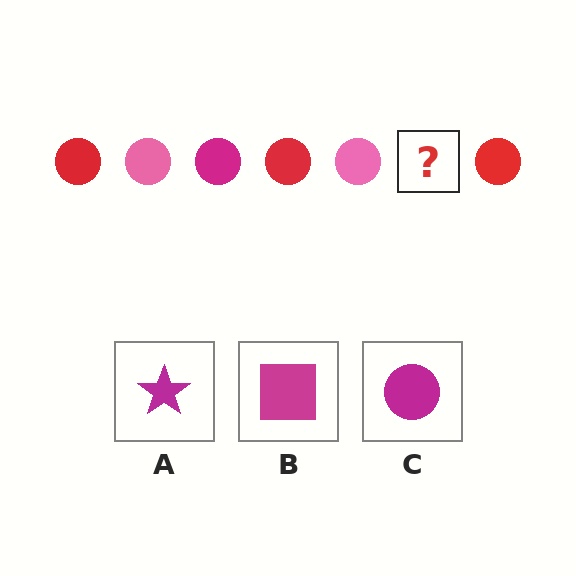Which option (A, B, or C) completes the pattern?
C.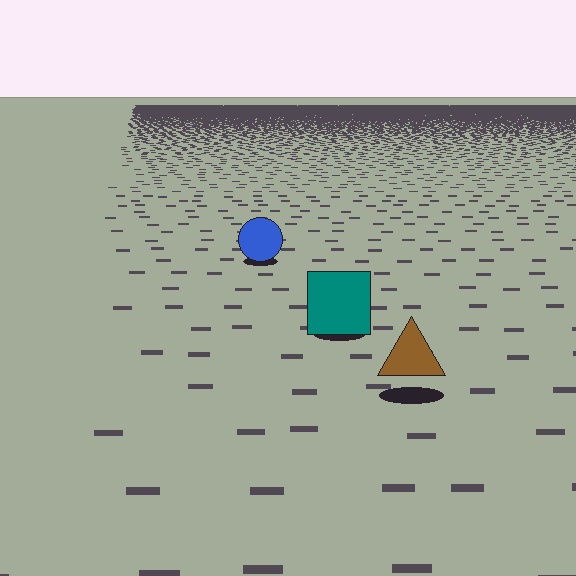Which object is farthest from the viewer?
The blue circle is farthest from the viewer. It appears smaller and the ground texture around it is denser.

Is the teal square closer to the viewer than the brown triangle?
No. The brown triangle is closer — you can tell from the texture gradient: the ground texture is coarser near it.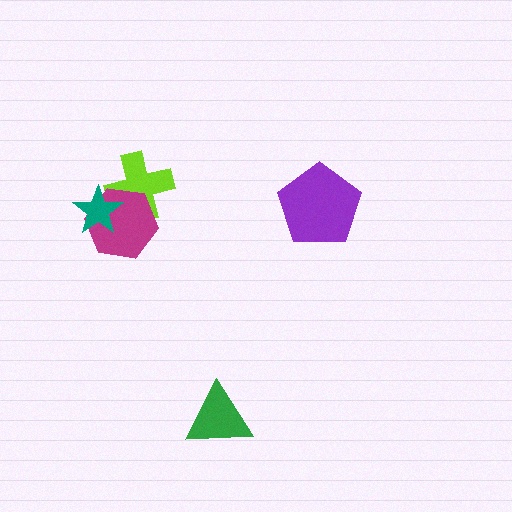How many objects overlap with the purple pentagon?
0 objects overlap with the purple pentagon.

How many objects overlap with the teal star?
2 objects overlap with the teal star.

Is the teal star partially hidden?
No, no other shape covers it.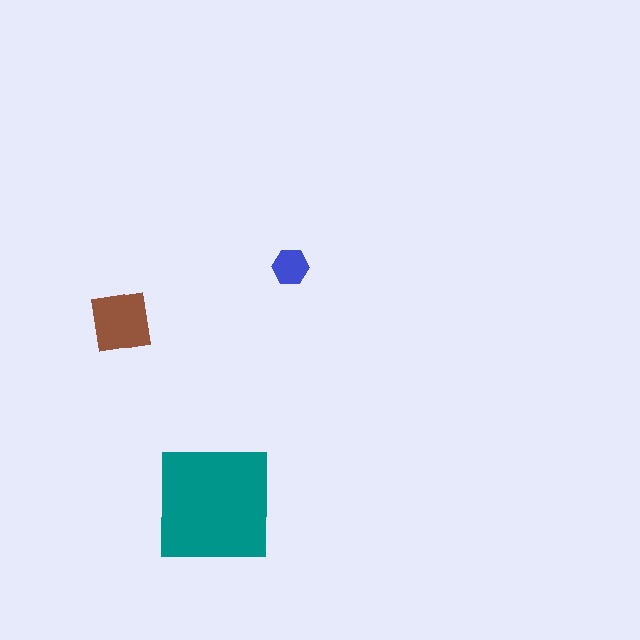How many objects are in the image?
There are 3 objects in the image.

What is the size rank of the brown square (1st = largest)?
2nd.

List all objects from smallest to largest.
The blue hexagon, the brown square, the teal square.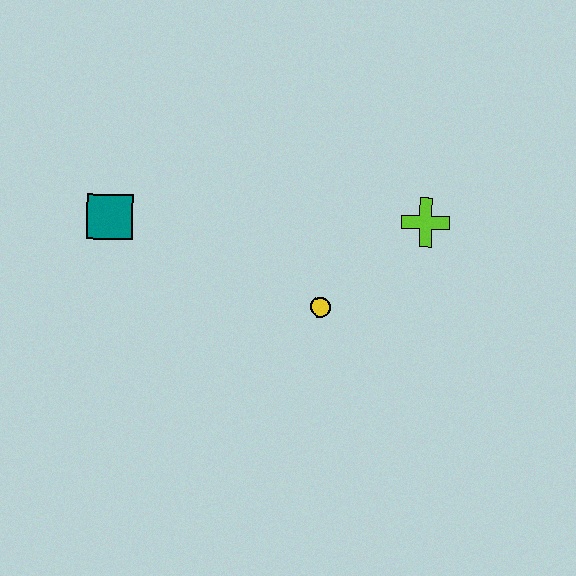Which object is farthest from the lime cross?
The teal square is farthest from the lime cross.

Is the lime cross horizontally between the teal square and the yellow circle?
No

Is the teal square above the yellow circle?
Yes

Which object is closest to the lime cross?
The yellow circle is closest to the lime cross.